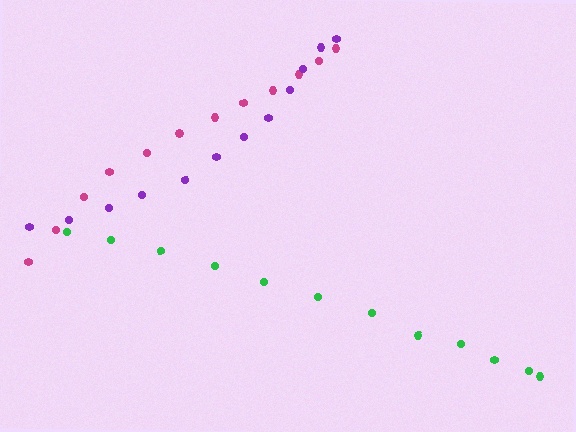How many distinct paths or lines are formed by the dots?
There are 3 distinct paths.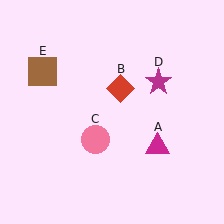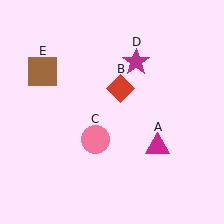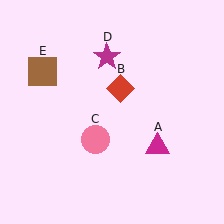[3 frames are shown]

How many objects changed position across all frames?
1 object changed position: magenta star (object D).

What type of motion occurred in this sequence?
The magenta star (object D) rotated counterclockwise around the center of the scene.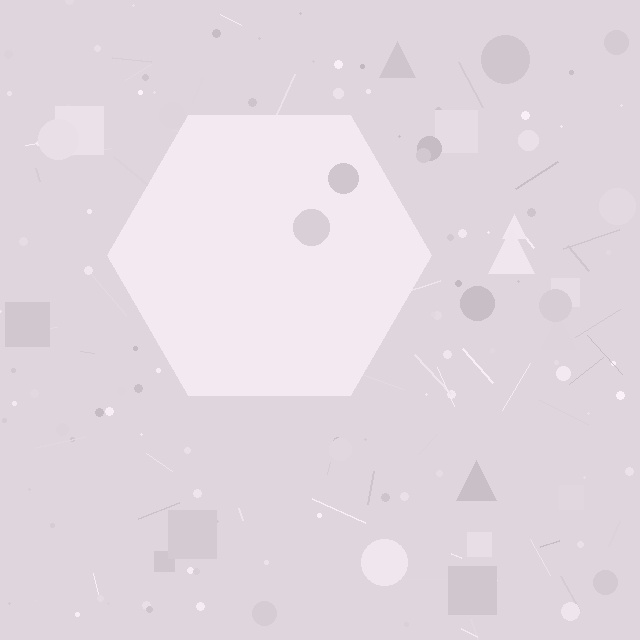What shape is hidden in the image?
A hexagon is hidden in the image.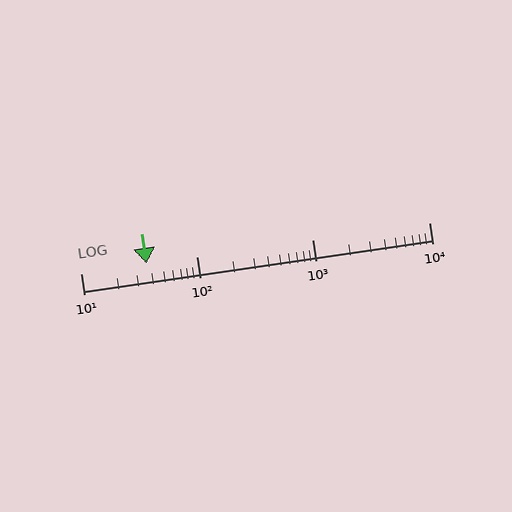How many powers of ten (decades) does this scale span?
The scale spans 3 decades, from 10 to 10000.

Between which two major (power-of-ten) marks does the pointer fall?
The pointer is between 10 and 100.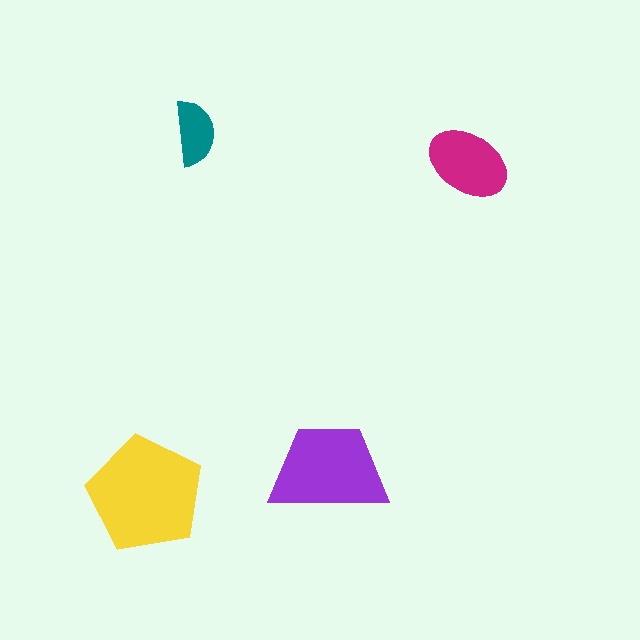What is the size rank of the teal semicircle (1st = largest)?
4th.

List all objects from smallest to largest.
The teal semicircle, the magenta ellipse, the purple trapezoid, the yellow pentagon.